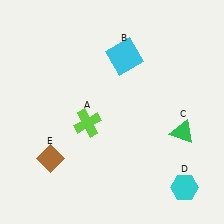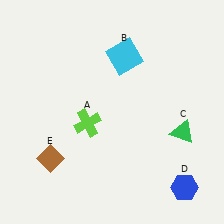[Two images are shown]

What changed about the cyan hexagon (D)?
In Image 1, D is cyan. In Image 2, it changed to blue.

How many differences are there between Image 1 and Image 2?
There is 1 difference between the two images.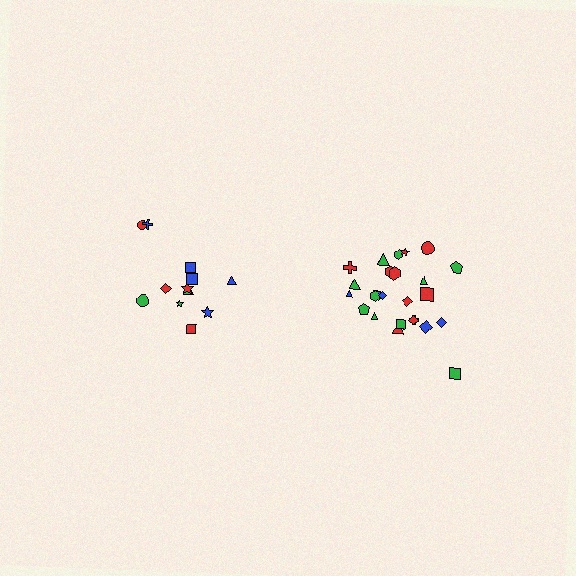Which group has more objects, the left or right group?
The right group.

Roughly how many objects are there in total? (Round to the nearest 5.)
Roughly 35 objects in total.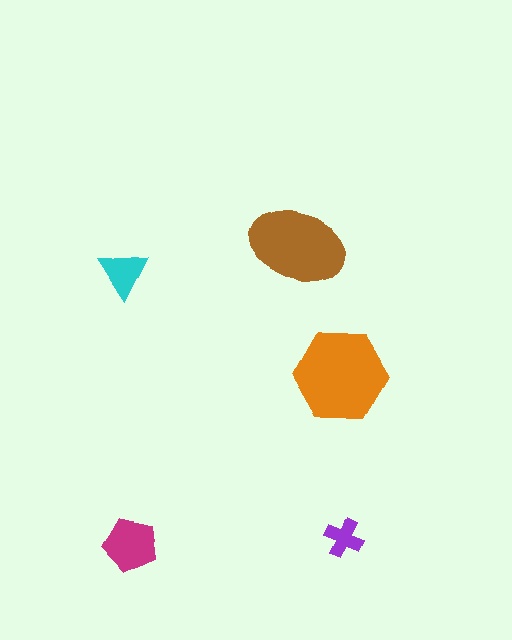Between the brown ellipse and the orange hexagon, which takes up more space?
The orange hexagon.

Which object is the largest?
The orange hexagon.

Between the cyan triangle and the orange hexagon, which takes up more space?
The orange hexagon.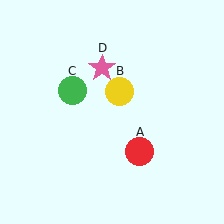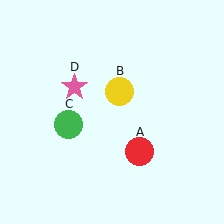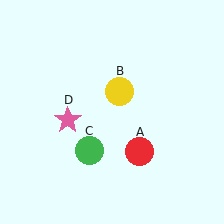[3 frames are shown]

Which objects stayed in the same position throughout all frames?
Red circle (object A) and yellow circle (object B) remained stationary.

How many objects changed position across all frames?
2 objects changed position: green circle (object C), pink star (object D).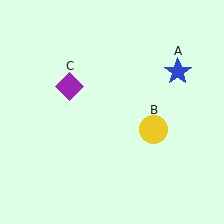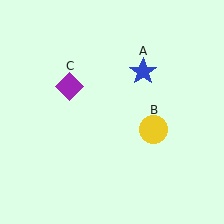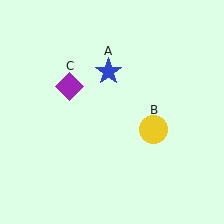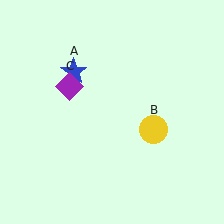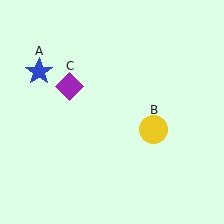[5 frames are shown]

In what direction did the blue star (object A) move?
The blue star (object A) moved left.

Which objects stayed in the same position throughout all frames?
Yellow circle (object B) and purple diamond (object C) remained stationary.